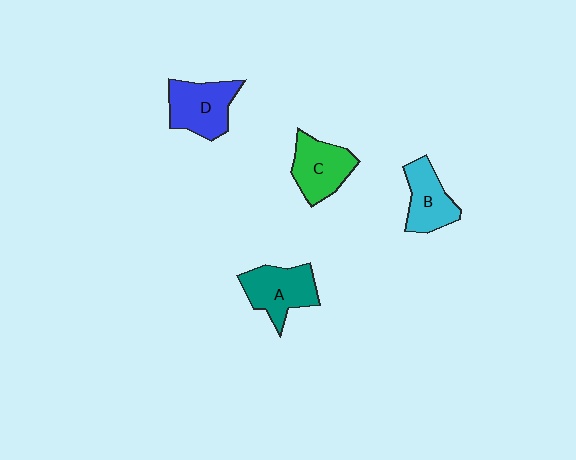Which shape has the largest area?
Shape D (blue).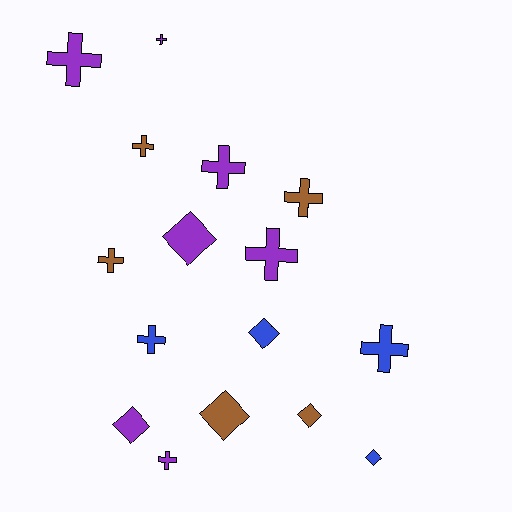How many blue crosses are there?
There are 2 blue crosses.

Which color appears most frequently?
Purple, with 7 objects.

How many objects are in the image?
There are 16 objects.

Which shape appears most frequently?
Cross, with 10 objects.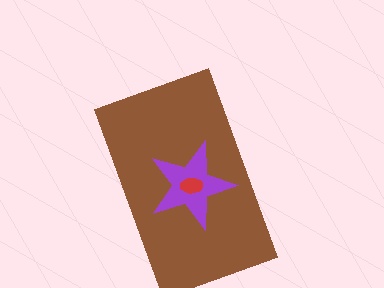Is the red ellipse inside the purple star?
Yes.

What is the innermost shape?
The red ellipse.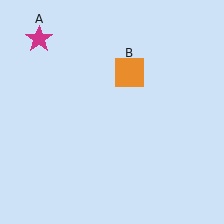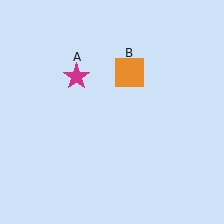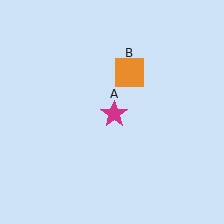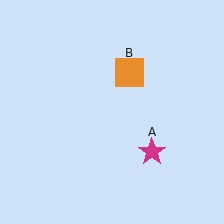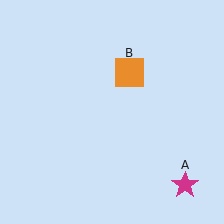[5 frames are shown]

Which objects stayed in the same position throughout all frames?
Orange square (object B) remained stationary.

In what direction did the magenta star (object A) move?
The magenta star (object A) moved down and to the right.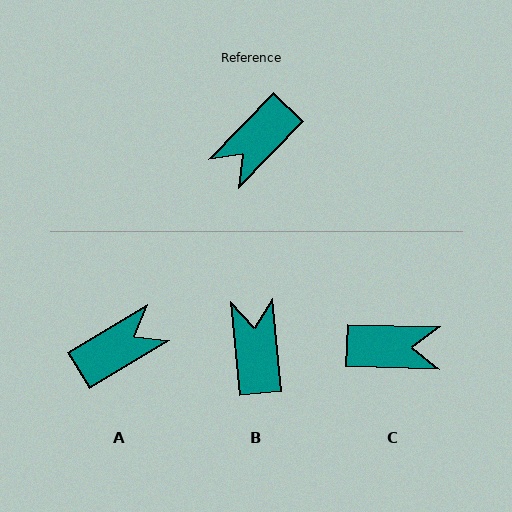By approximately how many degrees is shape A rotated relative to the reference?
Approximately 165 degrees counter-clockwise.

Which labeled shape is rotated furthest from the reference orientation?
A, about 165 degrees away.